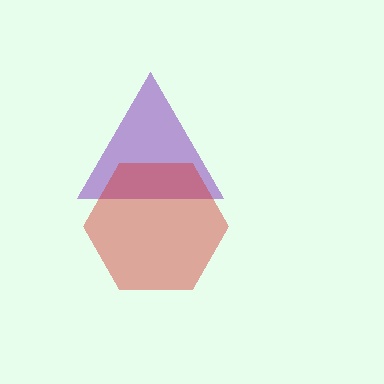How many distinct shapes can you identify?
There are 2 distinct shapes: a purple triangle, a red hexagon.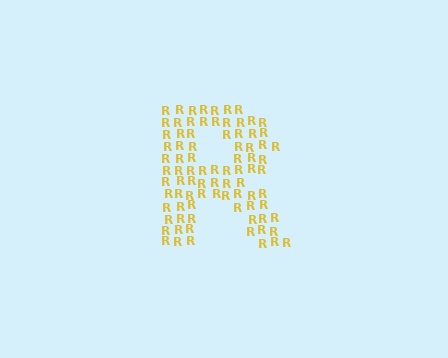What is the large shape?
The large shape is the letter R.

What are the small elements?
The small elements are letter R's.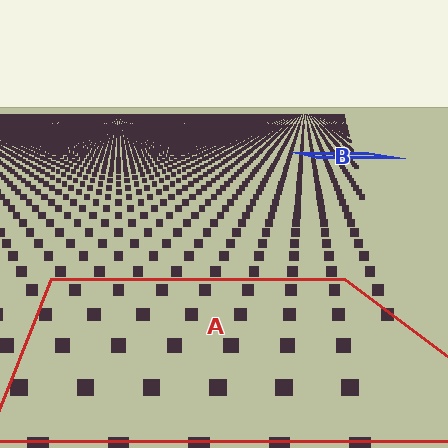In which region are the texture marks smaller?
The texture marks are smaller in region B, because it is farther away.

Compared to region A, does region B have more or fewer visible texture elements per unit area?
Region B has more texture elements per unit area — they are packed more densely because it is farther away.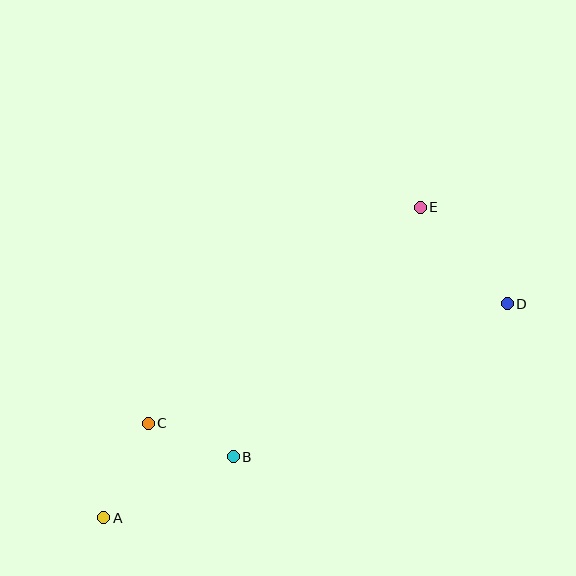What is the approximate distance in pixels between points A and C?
The distance between A and C is approximately 104 pixels.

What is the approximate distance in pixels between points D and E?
The distance between D and E is approximately 130 pixels.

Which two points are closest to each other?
Points B and C are closest to each other.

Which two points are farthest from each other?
Points A and D are farthest from each other.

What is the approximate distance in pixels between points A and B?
The distance between A and B is approximately 143 pixels.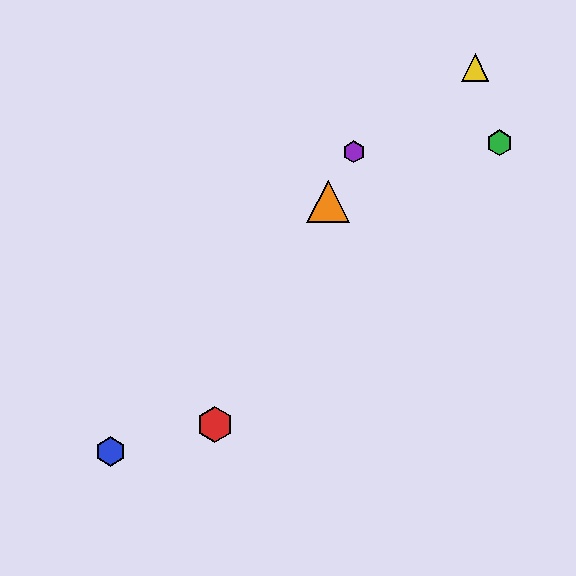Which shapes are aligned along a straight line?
The red hexagon, the purple hexagon, the orange triangle are aligned along a straight line.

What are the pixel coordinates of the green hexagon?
The green hexagon is at (499, 143).